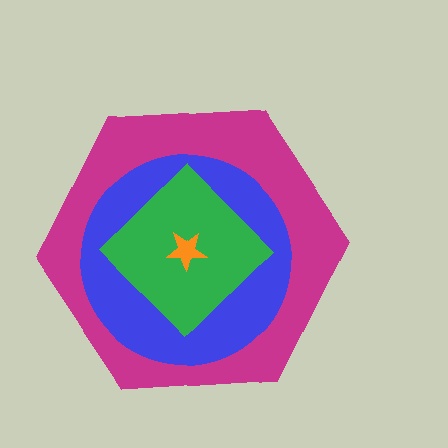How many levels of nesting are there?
4.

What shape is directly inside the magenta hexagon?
The blue circle.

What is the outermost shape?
The magenta hexagon.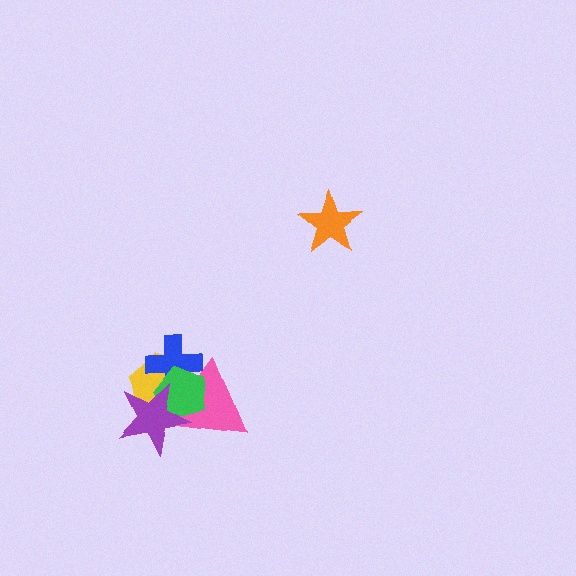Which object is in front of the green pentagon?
The purple star is in front of the green pentagon.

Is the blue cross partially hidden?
Yes, it is partially covered by another shape.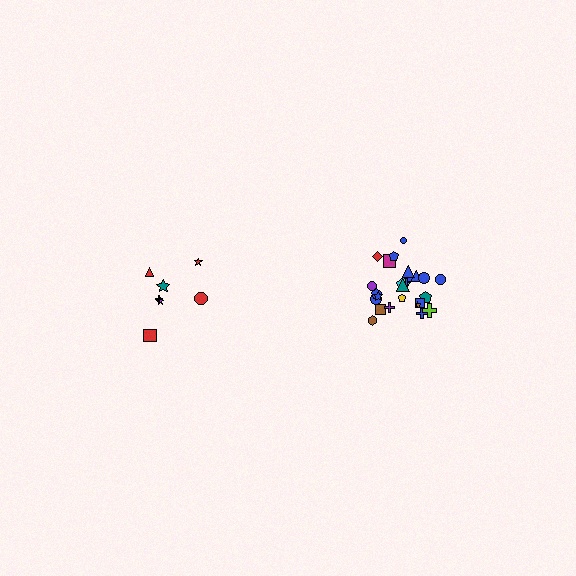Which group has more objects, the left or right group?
The right group.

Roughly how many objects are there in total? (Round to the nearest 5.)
Roughly 30 objects in total.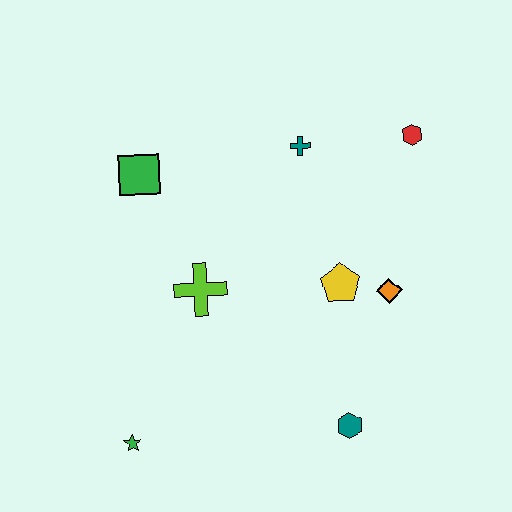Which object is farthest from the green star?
The red hexagon is farthest from the green star.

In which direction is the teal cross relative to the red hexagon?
The teal cross is to the left of the red hexagon.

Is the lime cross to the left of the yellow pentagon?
Yes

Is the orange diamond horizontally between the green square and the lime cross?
No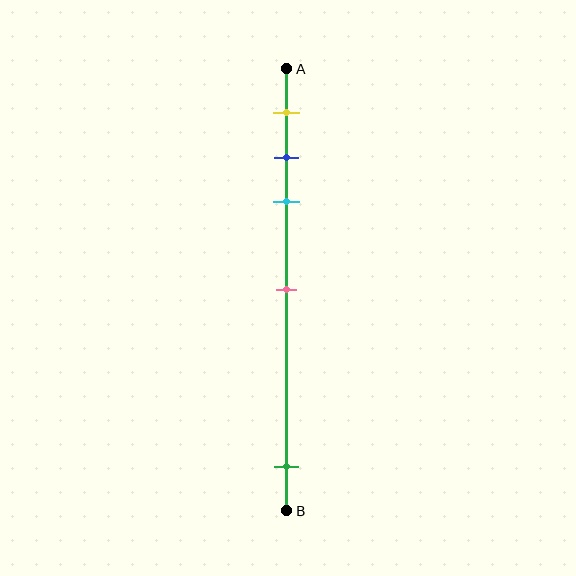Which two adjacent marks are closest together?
The blue and cyan marks are the closest adjacent pair.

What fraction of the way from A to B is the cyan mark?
The cyan mark is approximately 30% (0.3) of the way from A to B.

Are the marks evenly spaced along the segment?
No, the marks are not evenly spaced.